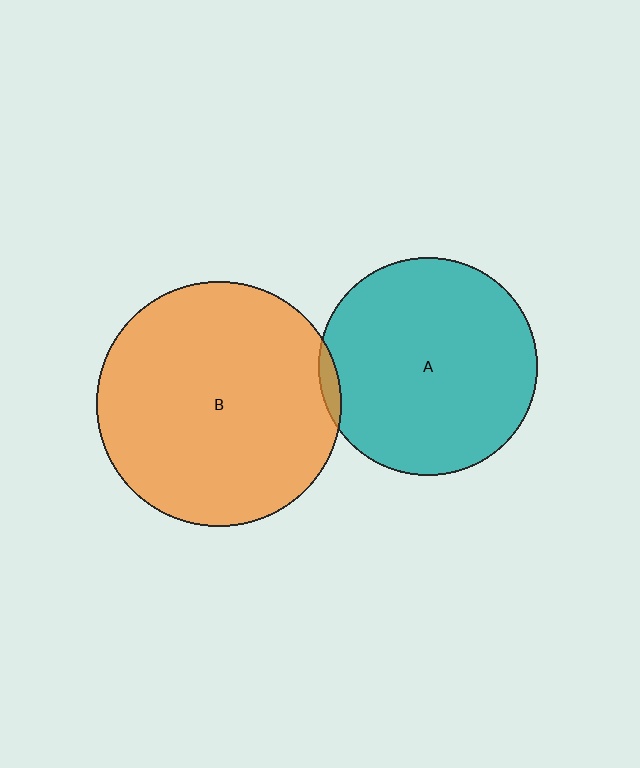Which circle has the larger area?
Circle B (orange).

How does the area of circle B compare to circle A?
Approximately 1.2 times.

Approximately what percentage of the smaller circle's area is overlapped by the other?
Approximately 5%.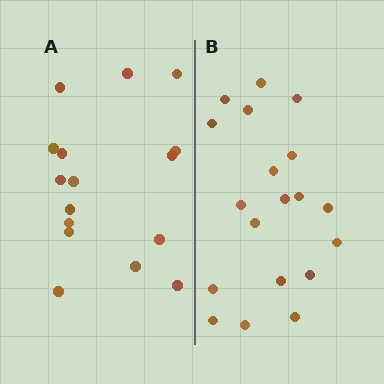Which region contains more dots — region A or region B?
Region B (the right region) has more dots.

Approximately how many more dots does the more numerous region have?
Region B has just a few more — roughly 2 or 3 more dots than region A.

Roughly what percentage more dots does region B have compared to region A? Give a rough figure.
About 20% more.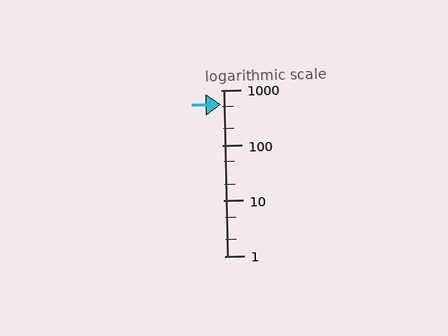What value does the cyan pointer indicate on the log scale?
The pointer indicates approximately 550.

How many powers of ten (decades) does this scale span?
The scale spans 3 decades, from 1 to 1000.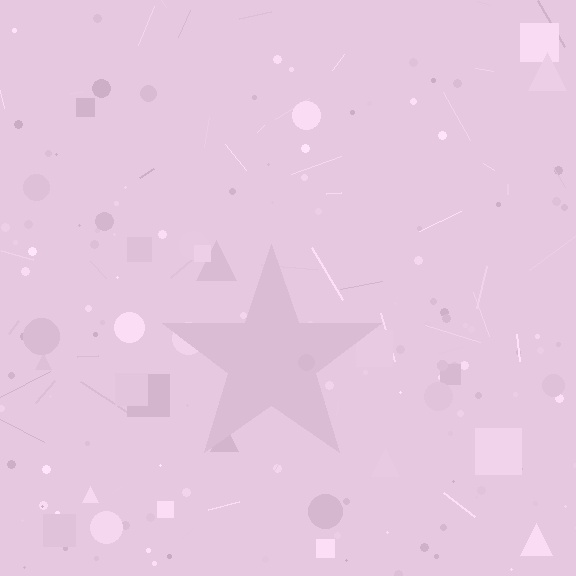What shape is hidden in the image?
A star is hidden in the image.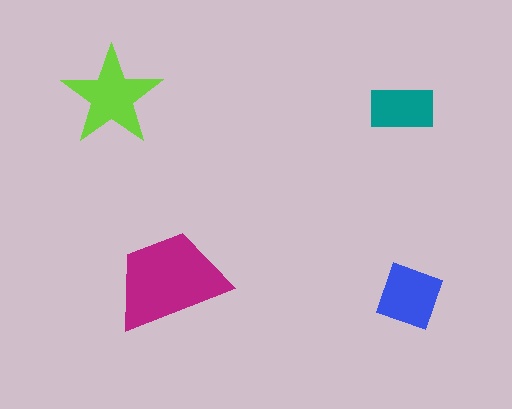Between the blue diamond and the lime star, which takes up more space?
The lime star.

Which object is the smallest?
The teal rectangle.